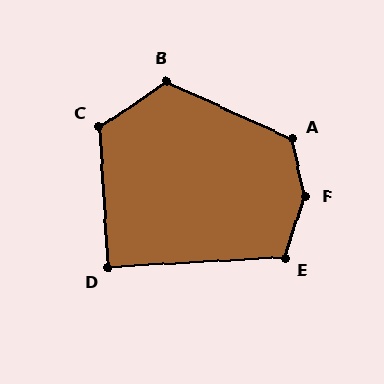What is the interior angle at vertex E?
Approximately 112 degrees (obtuse).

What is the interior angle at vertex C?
Approximately 121 degrees (obtuse).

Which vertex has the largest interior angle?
F, at approximately 148 degrees.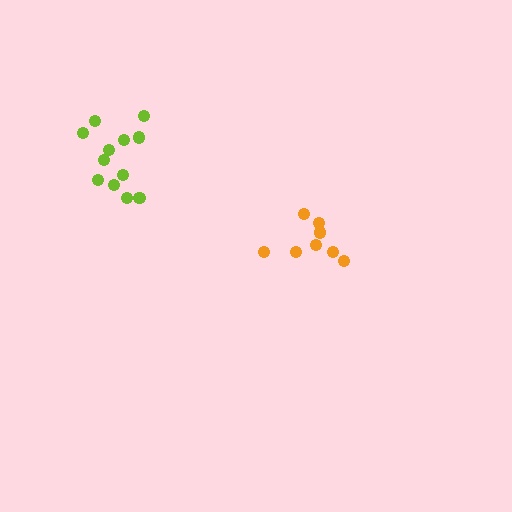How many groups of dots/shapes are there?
There are 2 groups.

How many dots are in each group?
Group 1: 12 dots, Group 2: 8 dots (20 total).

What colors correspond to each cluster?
The clusters are colored: lime, orange.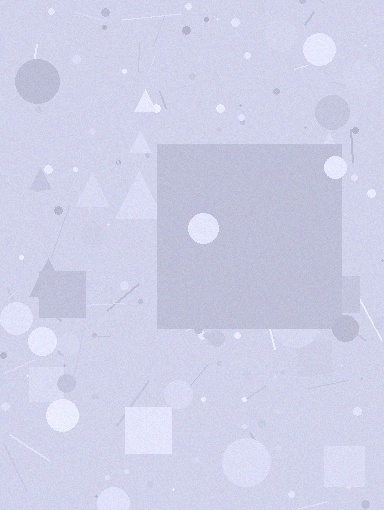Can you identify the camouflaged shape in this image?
The camouflaged shape is a square.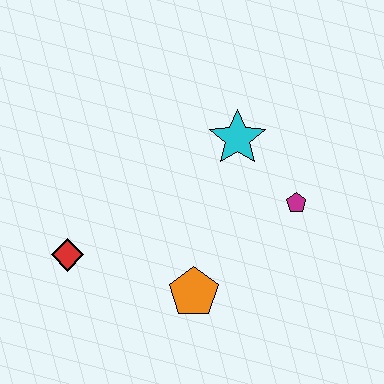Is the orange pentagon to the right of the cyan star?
No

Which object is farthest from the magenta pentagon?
The red diamond is farthest from the magenta pentagon.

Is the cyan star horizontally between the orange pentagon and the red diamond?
No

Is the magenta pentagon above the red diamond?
Yes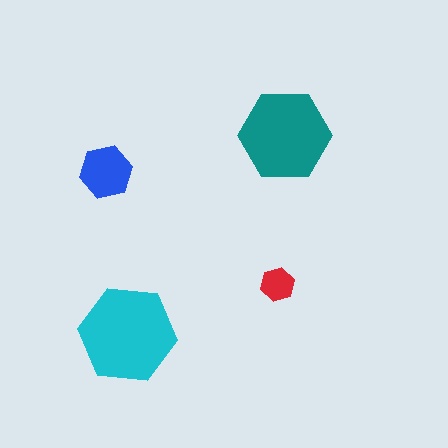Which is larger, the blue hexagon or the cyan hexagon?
The cyan one.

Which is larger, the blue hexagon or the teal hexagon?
The teal one.